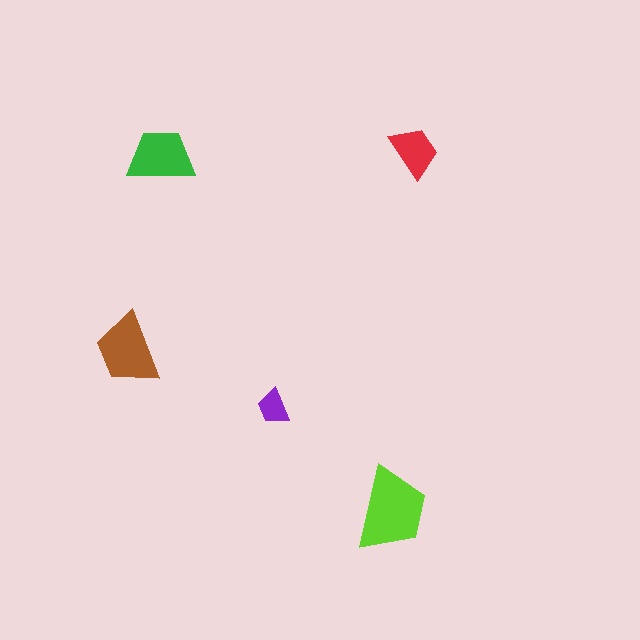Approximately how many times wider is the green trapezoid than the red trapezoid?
About 1.5 times wider.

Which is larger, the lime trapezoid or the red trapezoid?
The lime one.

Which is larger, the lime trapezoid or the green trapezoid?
The lime one.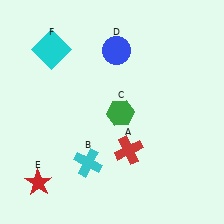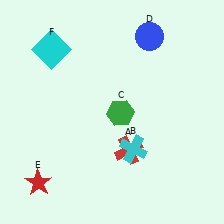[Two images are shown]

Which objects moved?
The objects that moved are: the cyan cross (B), the blue circle (D).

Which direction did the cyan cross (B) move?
The cyan cross (B) moved right.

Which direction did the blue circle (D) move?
The blue circle (D) moved right.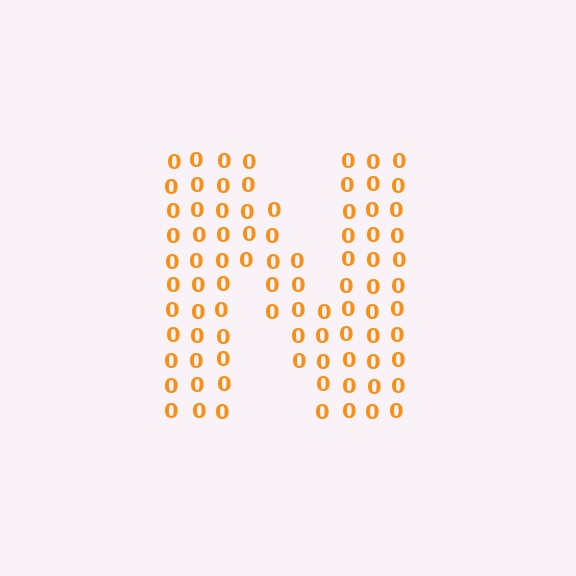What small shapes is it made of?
It is made of small digit 0's.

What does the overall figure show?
The overall figure shows the letter N.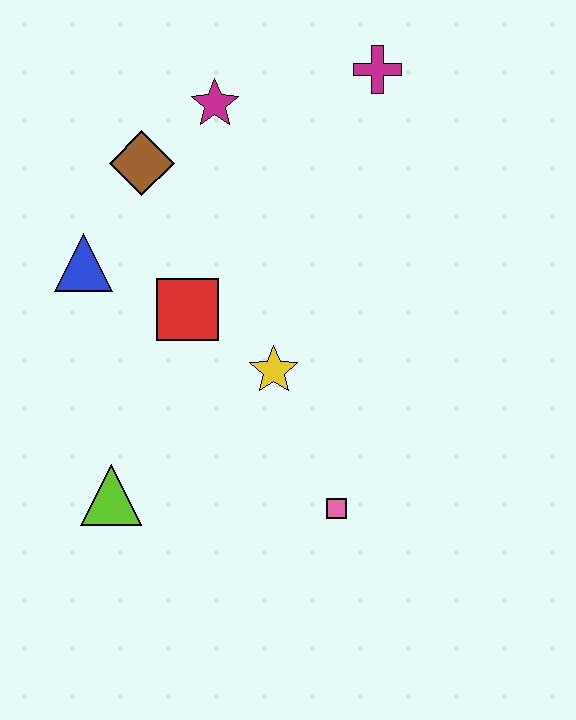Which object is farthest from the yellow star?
The magenta cross is farthest from the yellow star.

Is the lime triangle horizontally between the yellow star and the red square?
No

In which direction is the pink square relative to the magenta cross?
The pink square is below the magenta cross.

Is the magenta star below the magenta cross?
Yes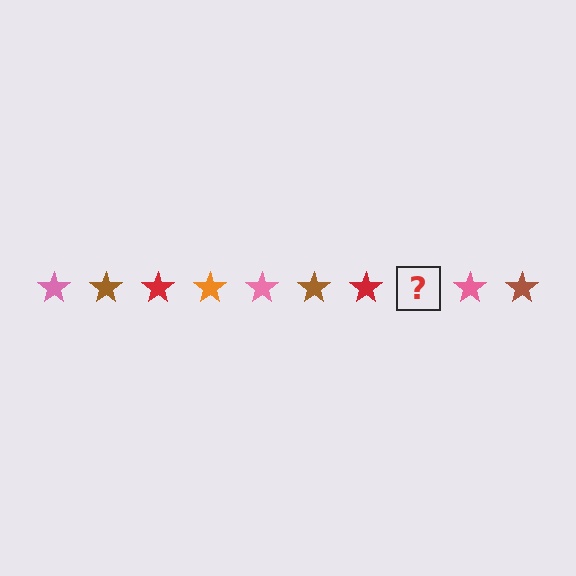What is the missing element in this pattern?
The missing element is an orange star.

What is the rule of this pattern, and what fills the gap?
The rule is that the pattern cycles through pink, brown, red, orange stars. The gap should be filled with an orange star.